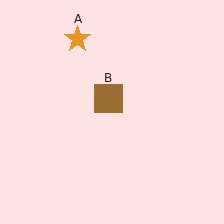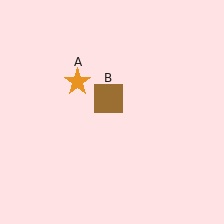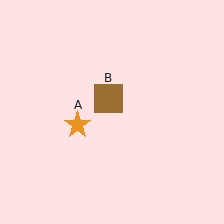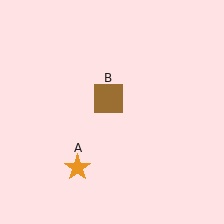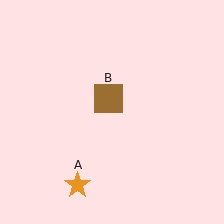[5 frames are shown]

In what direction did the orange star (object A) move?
The orange star (object A) moved down.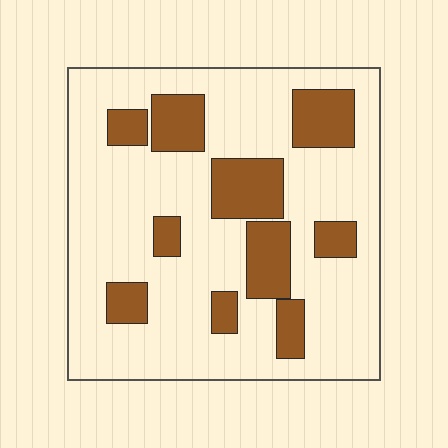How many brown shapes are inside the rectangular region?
10.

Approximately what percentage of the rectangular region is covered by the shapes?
Approximately 25%.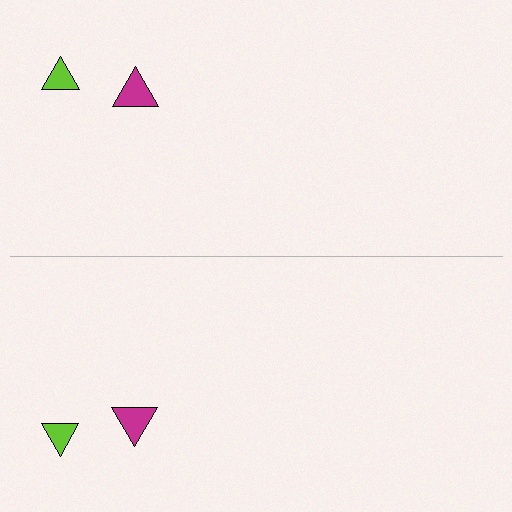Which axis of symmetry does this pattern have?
The pattern has a horizontal axis of symmetry running through the center of the image.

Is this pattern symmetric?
Yes, this pattern has bilateral (reflection) symmetry.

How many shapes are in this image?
There are 4 shapes in this image.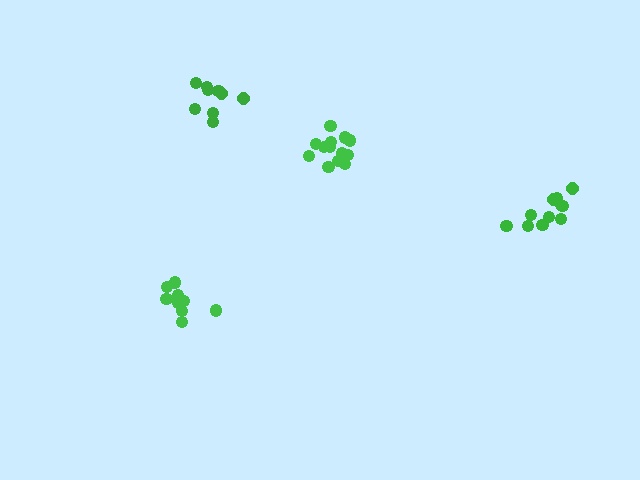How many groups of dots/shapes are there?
There are 4 groups.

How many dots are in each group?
Group 1: 9 dots, Group 2: 13 dots, Group 3: 9 dots, Group 4: 11 dots (42 total).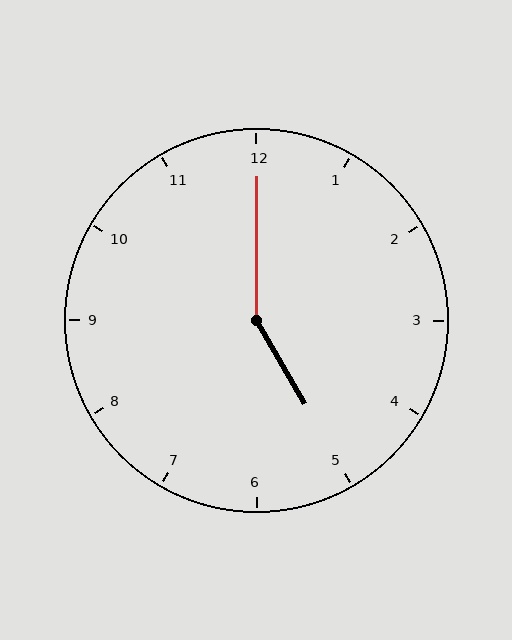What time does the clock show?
5:00.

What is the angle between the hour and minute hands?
Approximately 150 degrees.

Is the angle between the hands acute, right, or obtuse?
It is obtuse.